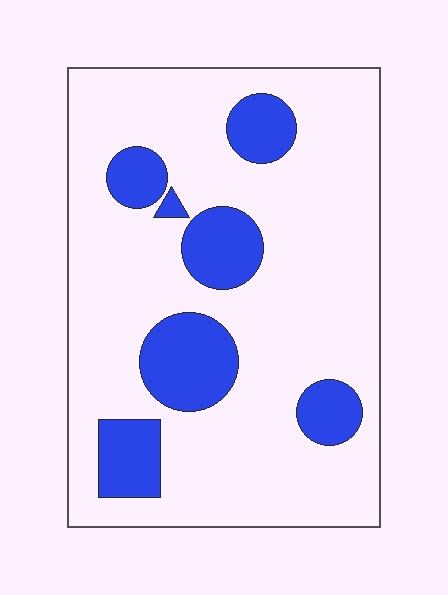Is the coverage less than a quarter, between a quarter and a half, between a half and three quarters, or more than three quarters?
Less than a quarter.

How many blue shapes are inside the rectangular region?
7.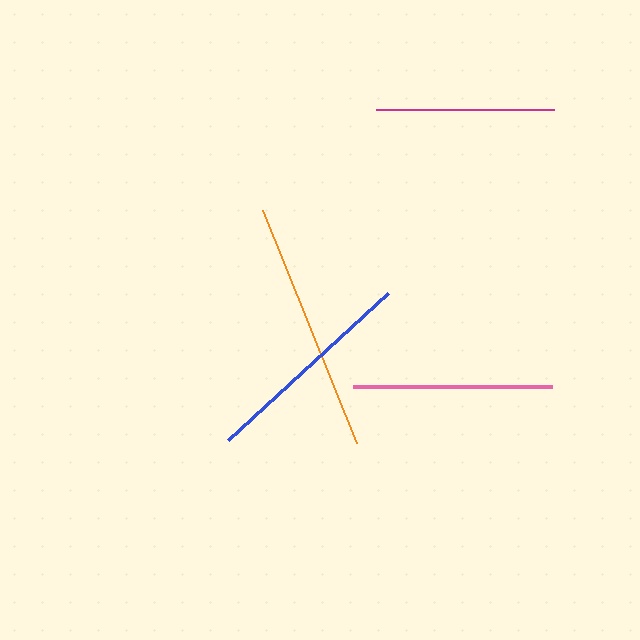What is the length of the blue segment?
The blue segment is approximately 217 pixels long.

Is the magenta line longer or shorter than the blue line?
The blue line is longer than the magenta line.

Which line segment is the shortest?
The magenta line is the shortest at approximately 179 pixels.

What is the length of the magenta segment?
The magenta segment is approximately 179 pixels long.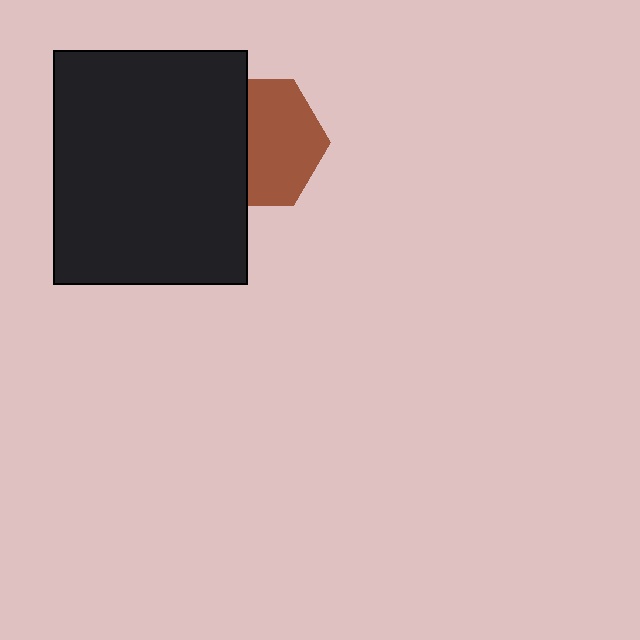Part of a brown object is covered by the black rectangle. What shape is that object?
It is a hexagon.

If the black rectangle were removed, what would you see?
You would see the complete brown hexagon.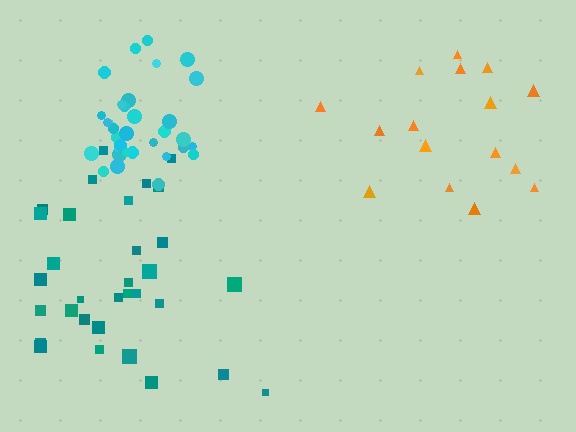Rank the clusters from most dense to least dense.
cyan, teal, orange.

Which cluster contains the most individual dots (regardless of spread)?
Cyan (34).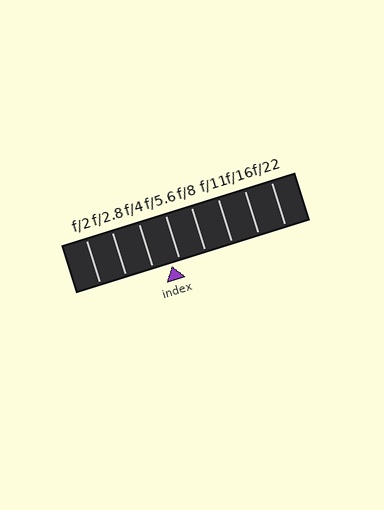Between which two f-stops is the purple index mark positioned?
The index mark is between f/4 and f/5.6.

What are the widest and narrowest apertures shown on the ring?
The widest aperture shown is f/2 and the narrowest is f/22.